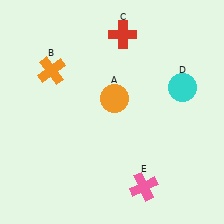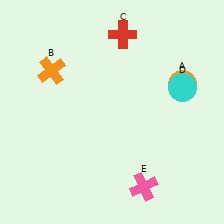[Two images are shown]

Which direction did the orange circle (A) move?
The orange circle (A) moved right.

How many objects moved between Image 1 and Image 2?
1 object moved between the two images.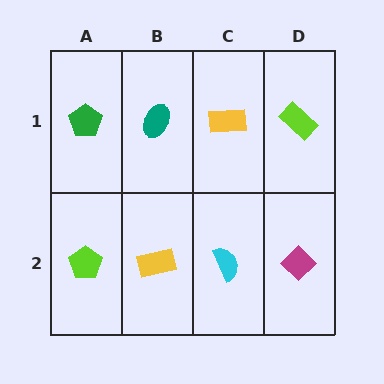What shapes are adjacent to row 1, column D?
A magenta diamond (row 2, column D), a yellow rectangle (row 1, column C).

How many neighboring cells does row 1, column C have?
3.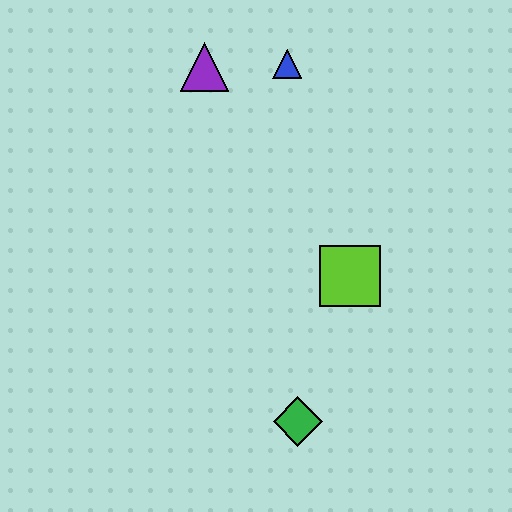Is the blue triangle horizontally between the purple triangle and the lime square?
Yes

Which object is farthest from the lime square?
The purple triangle is farthest from the lime square.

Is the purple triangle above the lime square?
Yes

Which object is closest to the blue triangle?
The purple triangle is closest to the blue triangle.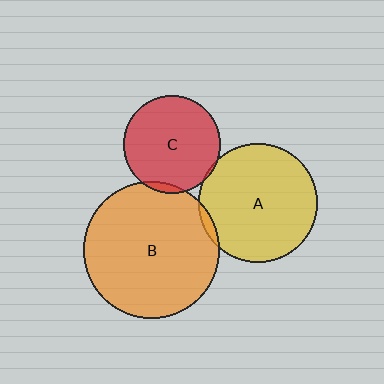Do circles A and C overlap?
Yes.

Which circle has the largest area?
Circle B (orange).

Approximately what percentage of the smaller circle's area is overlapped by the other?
Approximately 5%.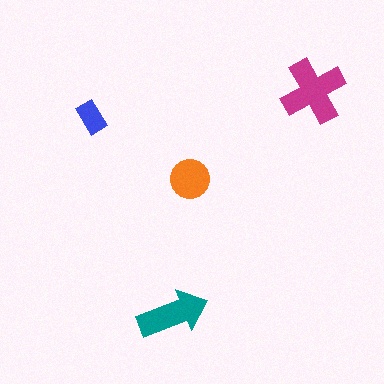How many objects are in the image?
There are 4 objects in the image.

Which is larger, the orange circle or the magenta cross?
The magenta cross.